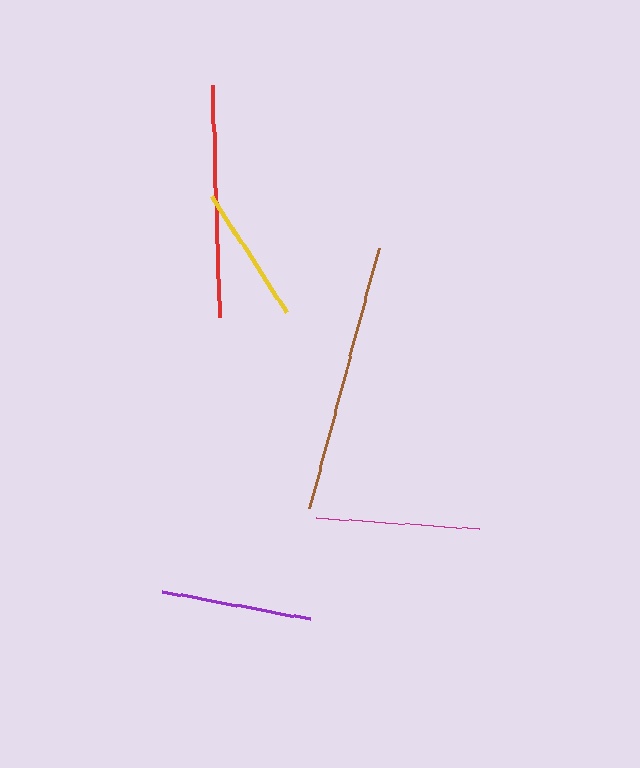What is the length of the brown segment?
The brown segment is approximately 269 pixels long.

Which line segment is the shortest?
The yellow line is the shortest at approximately 138 pixels.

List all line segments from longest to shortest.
From longest to shortest: brown, red, magenta, purple, yellow.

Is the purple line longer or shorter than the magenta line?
The magenta line is longer than the purple line.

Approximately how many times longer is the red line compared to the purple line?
The red line is approximately 1.5 times the length of the purple line.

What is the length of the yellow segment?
The yellow segment is approximately 138 pixels long.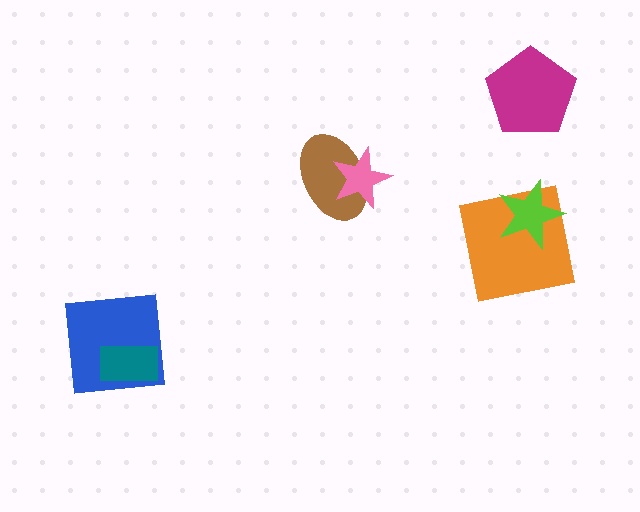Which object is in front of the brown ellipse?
The pink star is in front of the brown ellipse.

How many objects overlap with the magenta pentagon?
0 objects overlap with the magenta pentagon.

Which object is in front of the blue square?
The teal rectangle is in front of the blue square.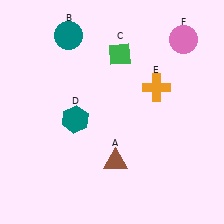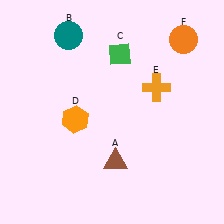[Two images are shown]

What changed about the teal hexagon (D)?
In Image 1, D is teal. In Image 2, it changed to orange.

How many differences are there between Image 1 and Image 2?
There are 2 differences between the two images.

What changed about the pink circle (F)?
In Image 1, F is pink. In Image 2, it changed to orange.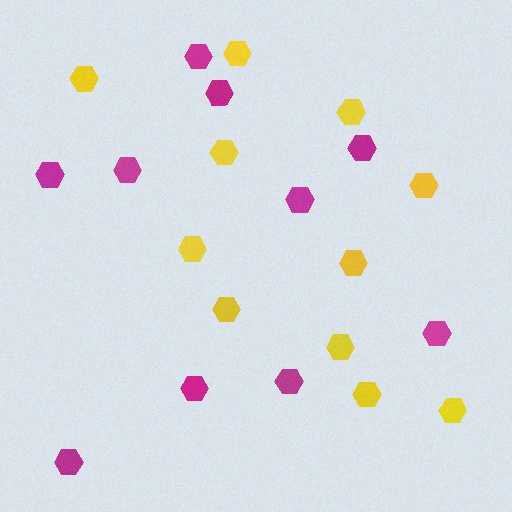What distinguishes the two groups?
There are 2 groups: one group of yellow hexagons (11) and one group of magenta hexagons (10).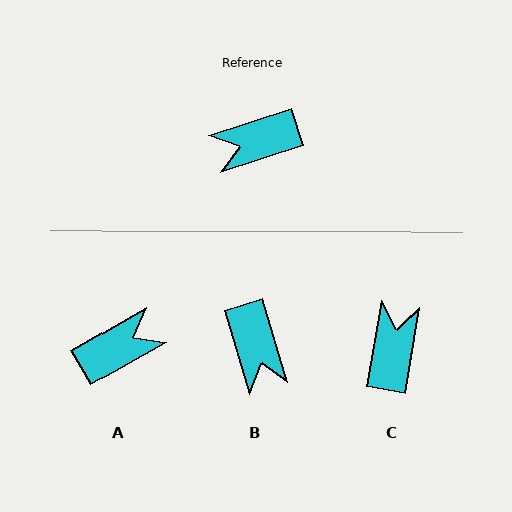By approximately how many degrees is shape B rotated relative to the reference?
Approximately 89 degrees counter-clockwise.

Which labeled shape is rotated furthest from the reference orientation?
A, about 168 degrees away.